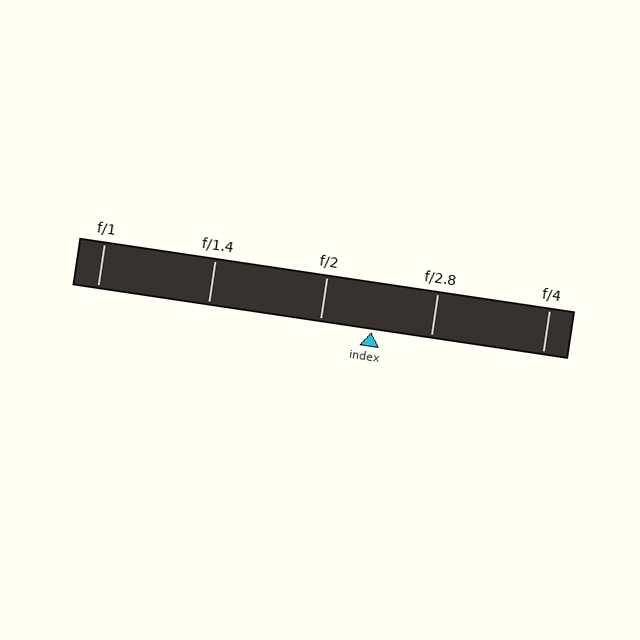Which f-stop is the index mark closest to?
The index mark is closest to f/2.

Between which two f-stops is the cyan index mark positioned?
The index mark is between f/2 and f/2.8.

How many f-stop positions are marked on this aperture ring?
There are 5 f-stop positions marked.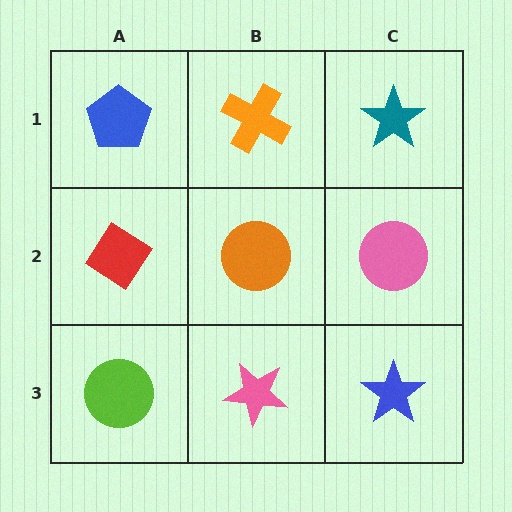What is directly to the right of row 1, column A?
An orange cross.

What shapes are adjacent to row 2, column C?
A teal star (row 1, column C), a blue star (row 3, column C), an orange circle (row 2, column B).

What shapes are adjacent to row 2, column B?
An orange cross (row 1, column B), a pink star (row 3, column B), a red diamond (row 2, column A), a pink circle (row 2, column C).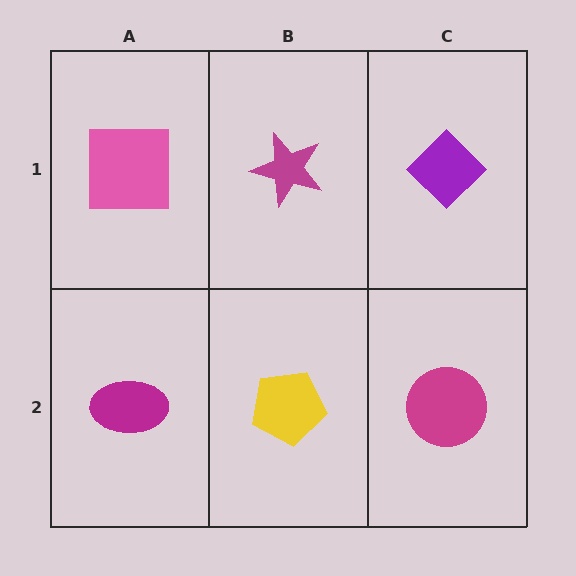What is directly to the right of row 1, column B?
A purple diamond.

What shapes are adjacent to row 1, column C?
A magenta circle (row 2, column C), a magenta star (row 1, column B).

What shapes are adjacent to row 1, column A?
A magenta ellipse (row 2, column A), a magenta star (row 1, column B).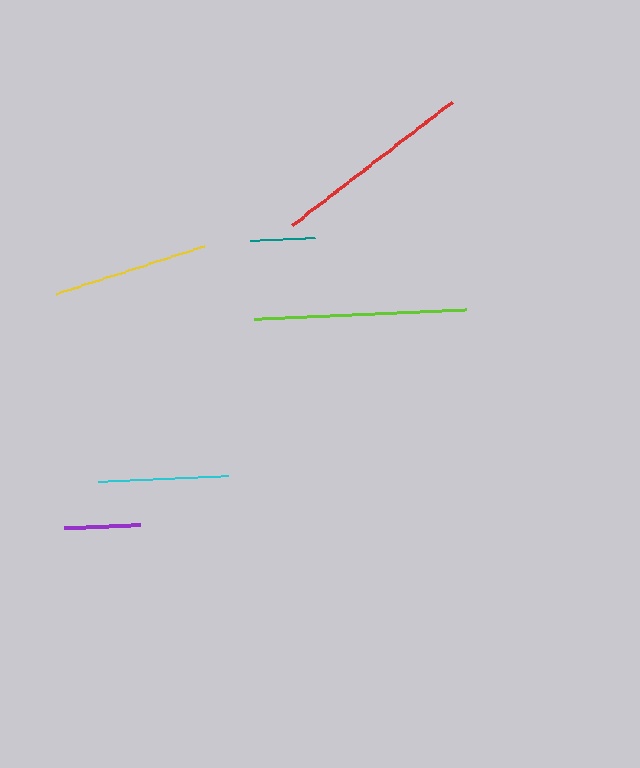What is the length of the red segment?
The red segment is approximately 202 pixels long.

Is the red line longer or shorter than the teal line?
The red line is longer than the teal line.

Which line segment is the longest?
The lime line is the longest at approximately 212 pixels.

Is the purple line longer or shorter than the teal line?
The purple line is longer than the teal line.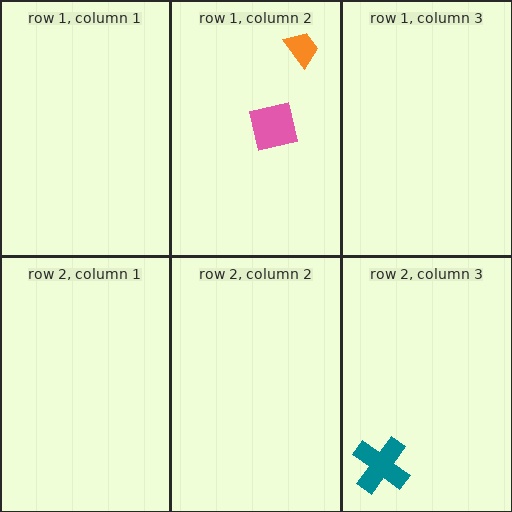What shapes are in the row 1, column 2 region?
The orange trapezoid, the pink square.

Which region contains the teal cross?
The row 2, column 3 region.